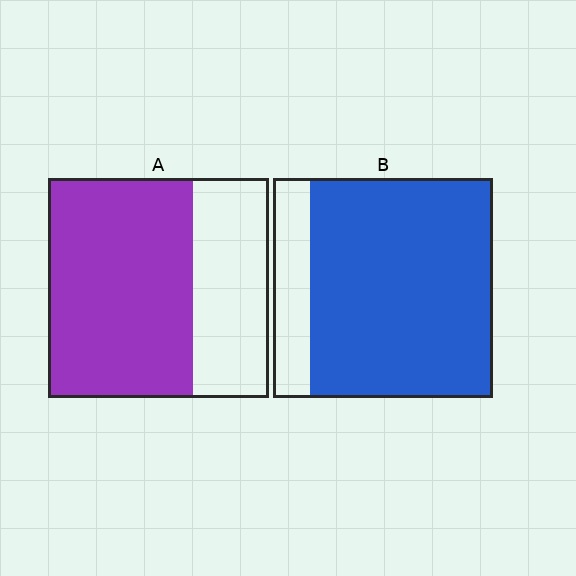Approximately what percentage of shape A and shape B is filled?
A is approximately 65% and B is approximately 85%.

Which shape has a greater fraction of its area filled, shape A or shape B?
Shape B.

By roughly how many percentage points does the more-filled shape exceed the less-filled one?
By roughly 20 percentage points (B over A).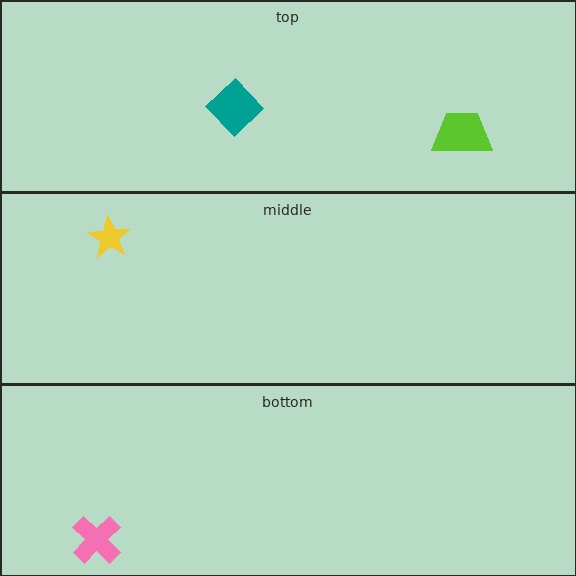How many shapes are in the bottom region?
1.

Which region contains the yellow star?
The middle region.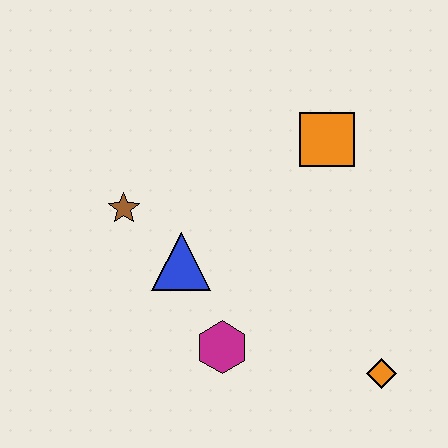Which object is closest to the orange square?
The blue triangle is closest to the orange square.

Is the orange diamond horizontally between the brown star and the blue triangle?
No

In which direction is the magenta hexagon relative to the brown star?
The magenta hexagon is below the brown star.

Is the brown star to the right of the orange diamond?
No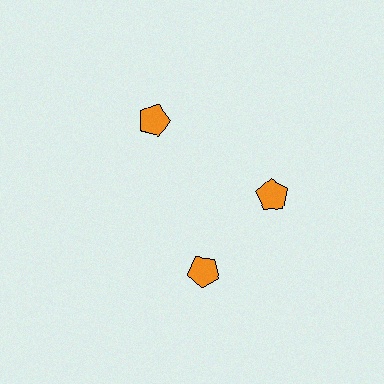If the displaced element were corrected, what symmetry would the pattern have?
It would have 3-fold rotational symmetry — the pattern would map onto itself every 120 degrees.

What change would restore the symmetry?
The symmetry would be restored by rotating it back into even spacing with its neighbors so that all 3 pentagons sit at equal angles and equal distance from the center.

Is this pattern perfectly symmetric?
No. The 3 orange pentagons are arranged in a ring, but one element near the 7 o'clock position is rotated out of alignment along the ring, breaking the 3-fold rotational symmetry.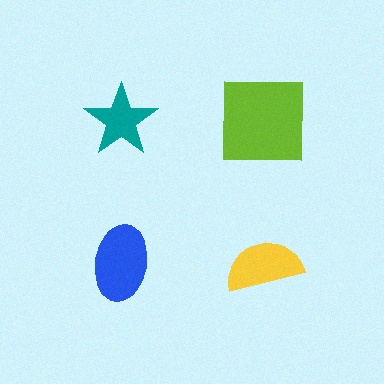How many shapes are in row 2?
2 shapes.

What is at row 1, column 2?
A lime square.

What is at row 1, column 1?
A teal star.